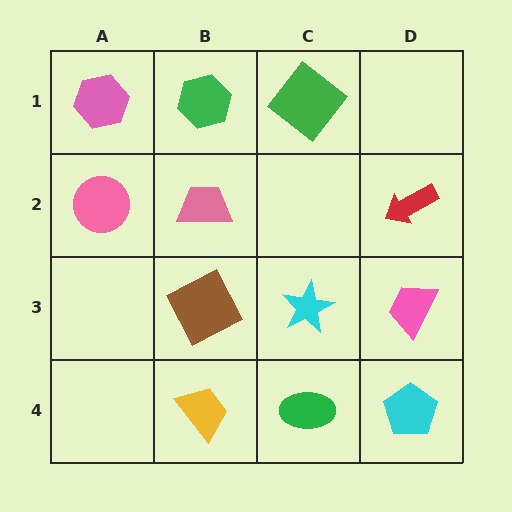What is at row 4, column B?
A yellow trapezoid.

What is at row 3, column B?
A brown square.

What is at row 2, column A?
A pink circle.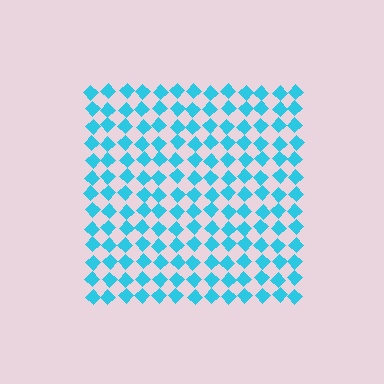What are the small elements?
The small elements are diamonds.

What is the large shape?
The large shape is a square.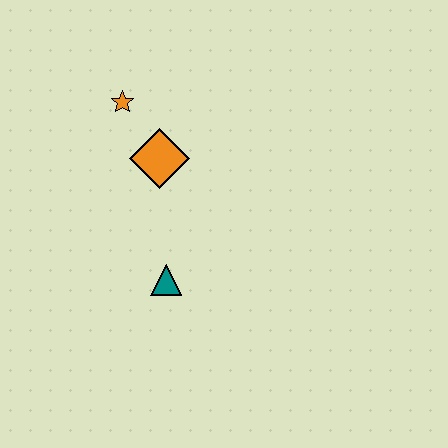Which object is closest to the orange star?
The orange diamond is closest to the orange star.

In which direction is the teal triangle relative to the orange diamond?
The teal triangle is below the orange diamond.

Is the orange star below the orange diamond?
No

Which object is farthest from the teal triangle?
The orange star is farthest from the teal triangle.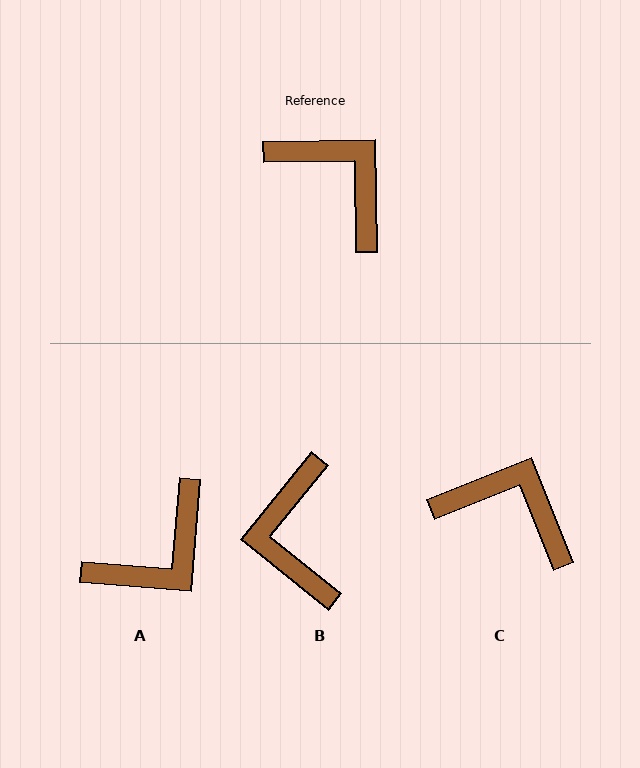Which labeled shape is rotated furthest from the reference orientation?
B, about 140 degrees away.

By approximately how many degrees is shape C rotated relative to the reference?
Approximately 21 degrees counter-clockwise.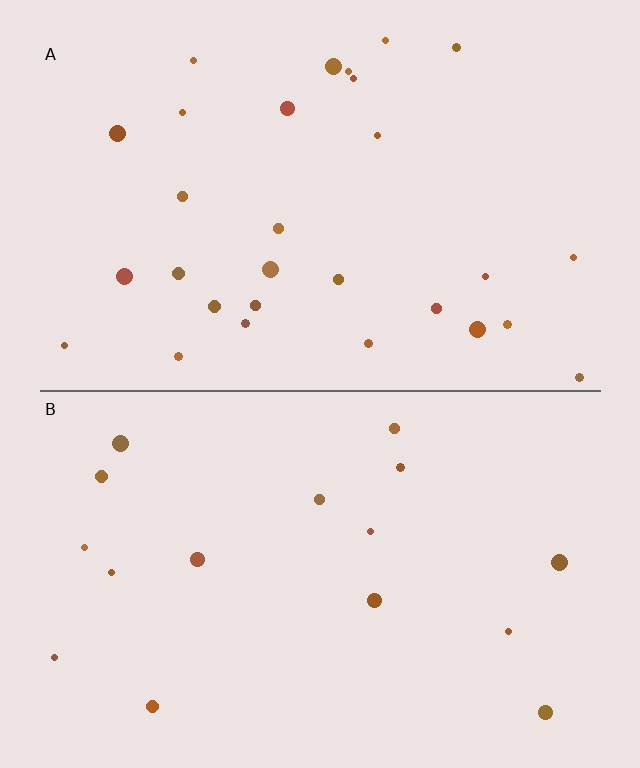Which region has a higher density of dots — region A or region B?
A (the top).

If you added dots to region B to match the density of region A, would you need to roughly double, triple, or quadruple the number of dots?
Approximately double.